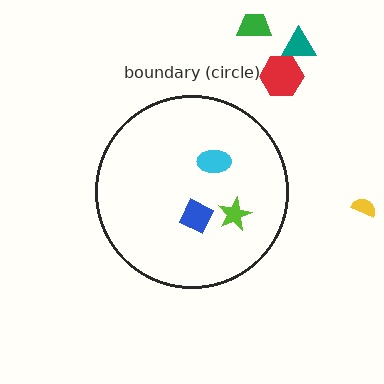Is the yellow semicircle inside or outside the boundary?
Outside.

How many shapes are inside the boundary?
3 inside, 4 outside.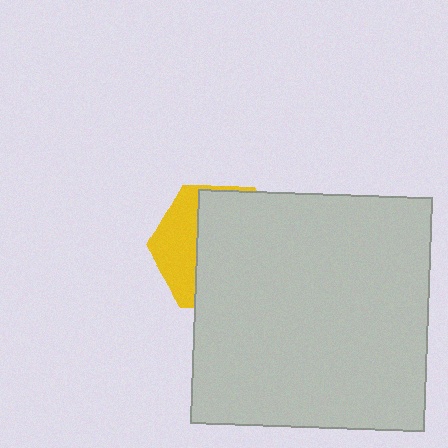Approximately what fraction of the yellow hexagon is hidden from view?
Roughly 68% of the yellow hexagon is hidden behind the light gray square.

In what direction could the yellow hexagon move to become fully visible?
The yellow hexagon could move left. That would shift it out from behind the light gray square entirely.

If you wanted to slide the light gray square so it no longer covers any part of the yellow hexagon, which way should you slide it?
Slide it right — that is the most direct way to separate the two shapes.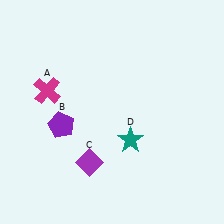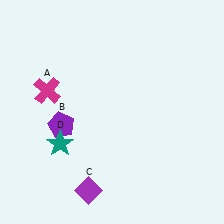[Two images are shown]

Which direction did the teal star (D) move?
The teal star (D) moved left.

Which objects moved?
The objects that moved are: the purple diamond (C), the teal star (D).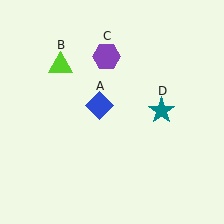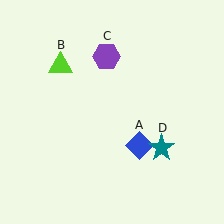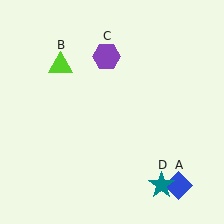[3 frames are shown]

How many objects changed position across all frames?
2 objects changed position: blue diamond (object A), teal star (object D).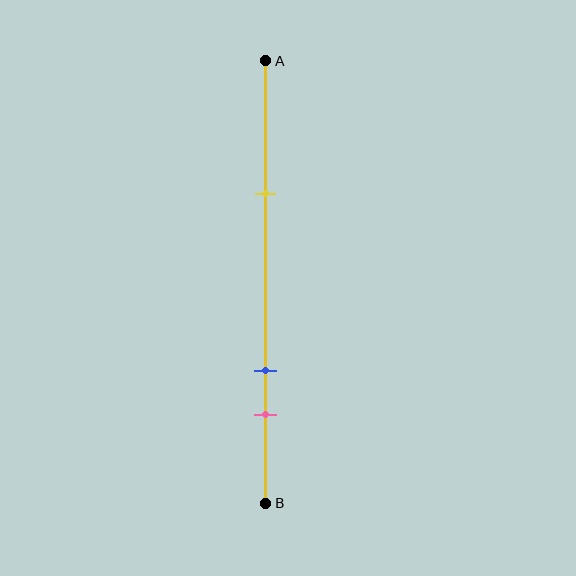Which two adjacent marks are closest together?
The blue and pink marks are the closest adjacent pair.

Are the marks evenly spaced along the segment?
No, the marks are not evenly spaced.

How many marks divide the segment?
There are 3 marks dividing the segment.